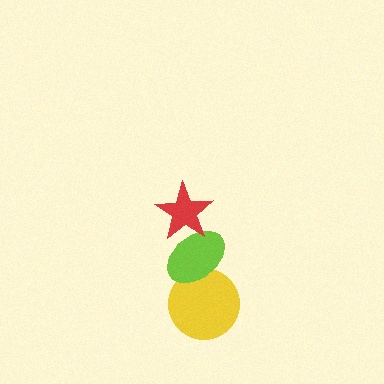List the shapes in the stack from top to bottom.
From top to bottom: the red star, the lime ellipse, the yellow circle.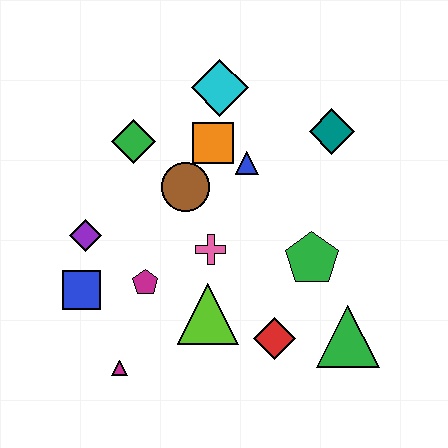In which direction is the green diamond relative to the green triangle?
The green diamond is to the left of the green triangle.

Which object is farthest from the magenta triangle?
The teal diamond is farthest from the magenta triangle.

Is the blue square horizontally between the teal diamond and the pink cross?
No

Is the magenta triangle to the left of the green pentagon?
Yes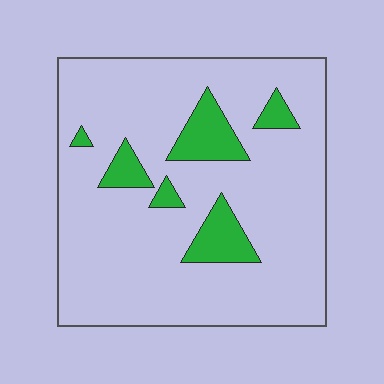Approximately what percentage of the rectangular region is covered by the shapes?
Approximately 15%.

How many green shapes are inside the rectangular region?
6.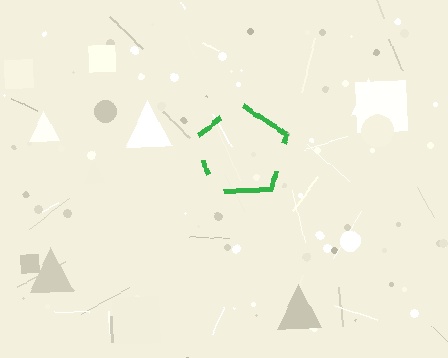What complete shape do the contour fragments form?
The contour fragments form a pentagon.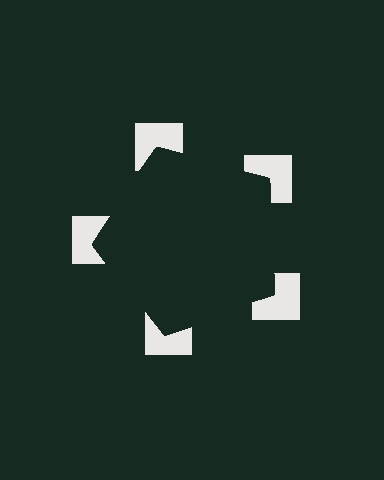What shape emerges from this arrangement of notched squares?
An illusory pentagon — its edges are inferred from the aligned wedge cuts in the notched squares, not physically drawn.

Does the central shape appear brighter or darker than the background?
It typically appears slightly darker than the background, even though no actual brightness change is drawn.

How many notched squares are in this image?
There are 5 — one at each vertex of the illusory pentagon.